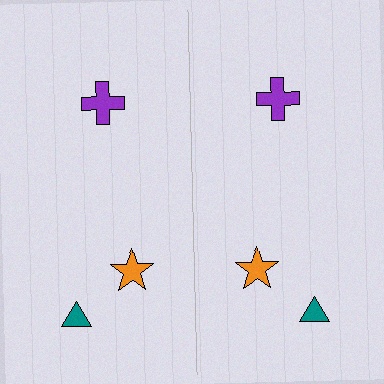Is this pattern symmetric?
Yes, this pattern has bilateral (reflection) symmetry.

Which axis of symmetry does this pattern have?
The pattern has a vertical axis of symmetry running through the center of the image.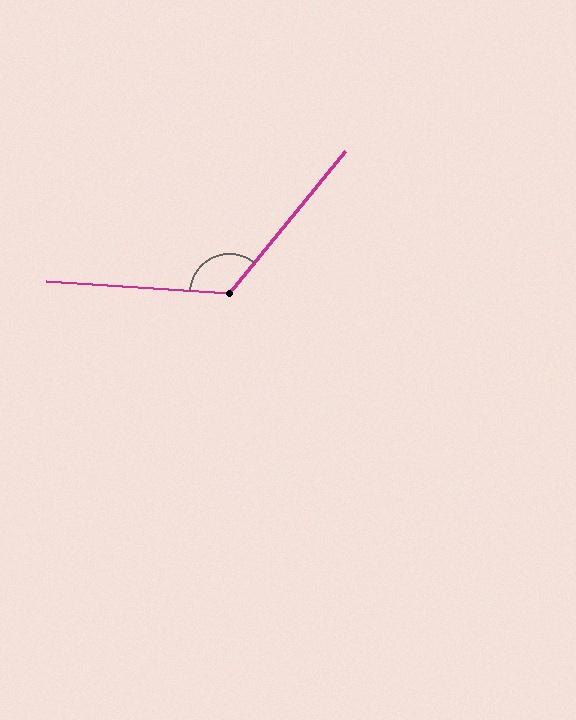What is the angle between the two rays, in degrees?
Approximately 126 degrees.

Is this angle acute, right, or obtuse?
It is obtuse.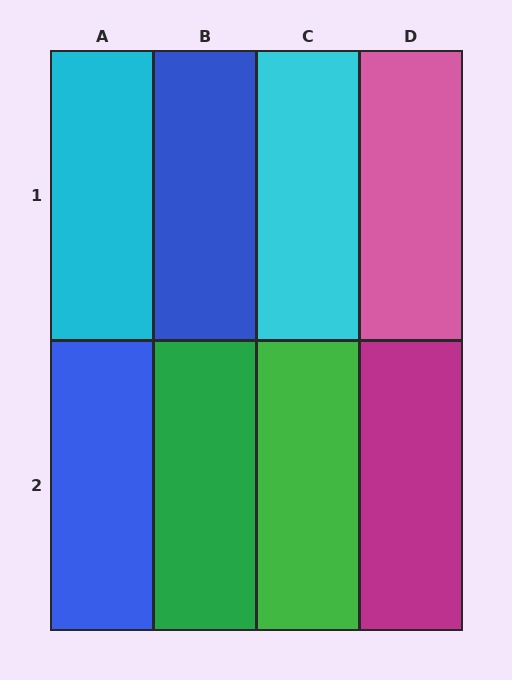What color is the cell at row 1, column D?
Pink.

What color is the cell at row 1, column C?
Cyan.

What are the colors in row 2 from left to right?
Blue, green, green, magenta.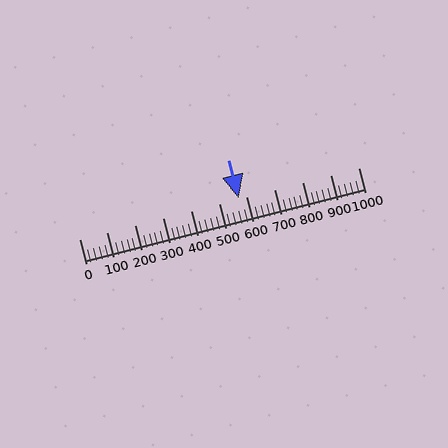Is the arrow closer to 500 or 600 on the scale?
The arrow is closer to 600.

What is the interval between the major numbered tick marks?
The major tick marks are spaced 100 units apart.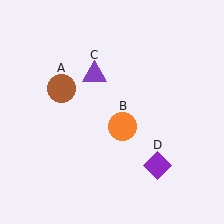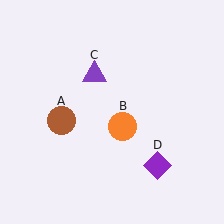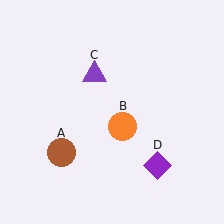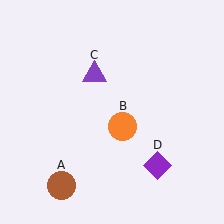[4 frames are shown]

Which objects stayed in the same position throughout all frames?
Orange circle (object B) and purple triangle (object C) and purple diamond (object D) remained stationary.